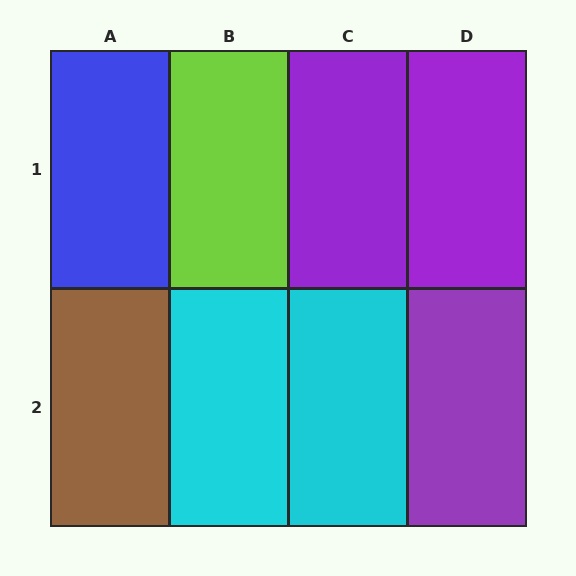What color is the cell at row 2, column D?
Purple.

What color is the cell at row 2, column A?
Brown.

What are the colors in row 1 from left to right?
Blue, lime, purple, purple.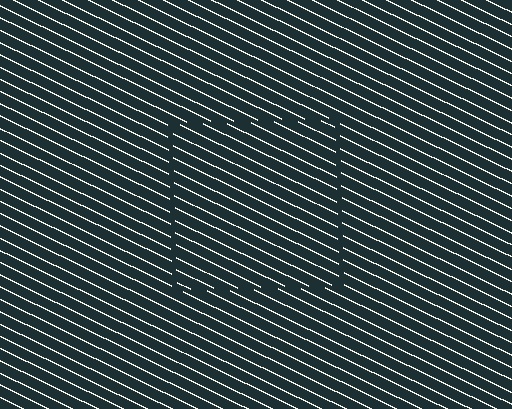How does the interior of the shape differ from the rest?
The interior of the shape contains the same grating, shifted by half a period — the contour is defined by the phase discontinuity where line-ends from the inner and outer gratings abut.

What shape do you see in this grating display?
An illusory square. The interior of the shape contains the same grating, shifted by half a period — the contour is defined by the phase discontinuity where line-ends from the inner and outer gratings abut.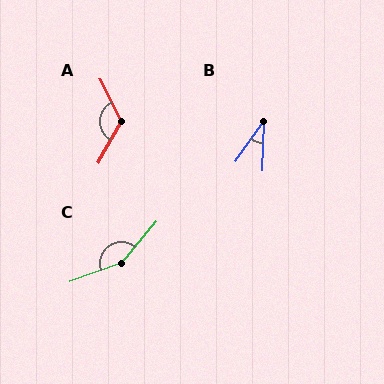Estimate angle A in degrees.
Approximately 124 degrees.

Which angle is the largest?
C, at approximately 150 degrees.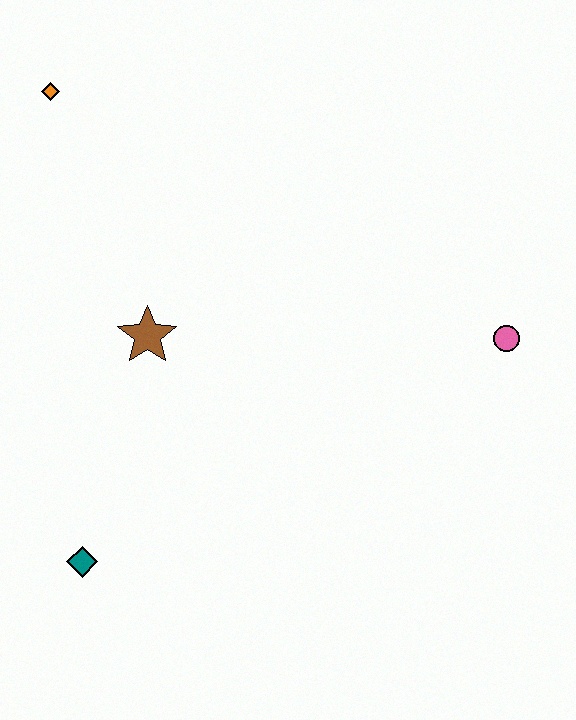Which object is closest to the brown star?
The teal diamond is closest to the brown star.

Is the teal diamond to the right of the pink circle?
No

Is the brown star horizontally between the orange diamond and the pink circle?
Yes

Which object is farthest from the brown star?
The pink circle is farthest from the brown star.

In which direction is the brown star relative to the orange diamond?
The brown star is below the orange diamond.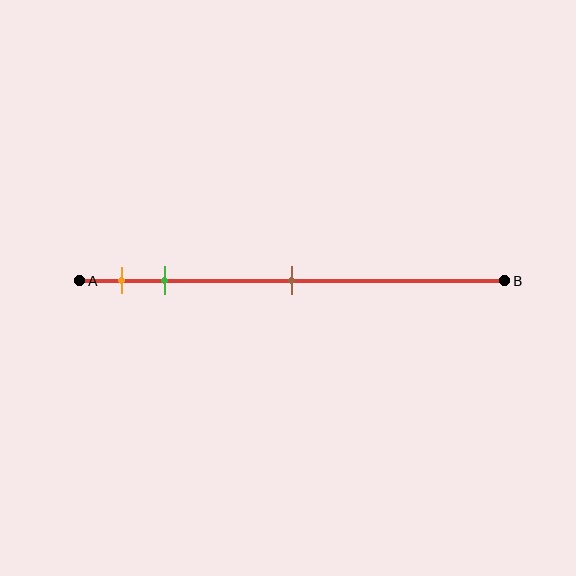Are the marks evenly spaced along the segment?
No, the marks are not evenly spaced.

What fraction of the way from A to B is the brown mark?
The brown mark is approximately 50% (0.5) of the way from A to B.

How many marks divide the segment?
There are 3 marks dividing the segment.